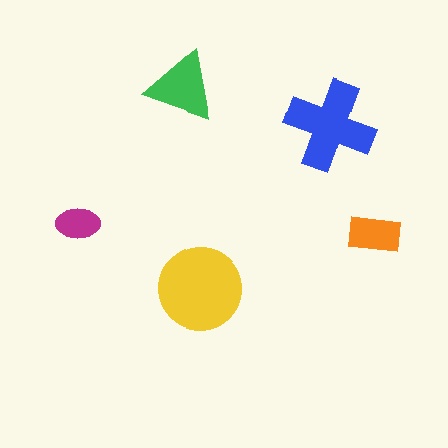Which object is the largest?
The yellow circle.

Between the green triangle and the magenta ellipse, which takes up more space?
The green triangle.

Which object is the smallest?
The magenta ellipse.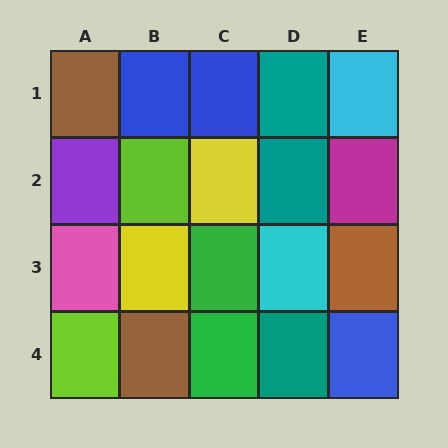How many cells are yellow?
2 cells are yellow.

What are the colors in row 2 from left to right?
Purple, lime, yellow, teal, magenta.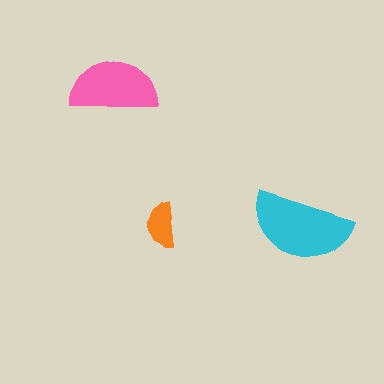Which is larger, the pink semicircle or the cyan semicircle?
The cyan one.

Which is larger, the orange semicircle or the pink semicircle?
The pink one.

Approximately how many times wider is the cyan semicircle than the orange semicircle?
About 2 times wider.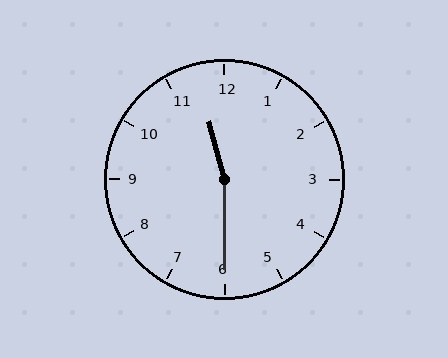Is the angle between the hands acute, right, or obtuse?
It is obtuse.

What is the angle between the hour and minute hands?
Approximately 165 degrees.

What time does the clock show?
11:30.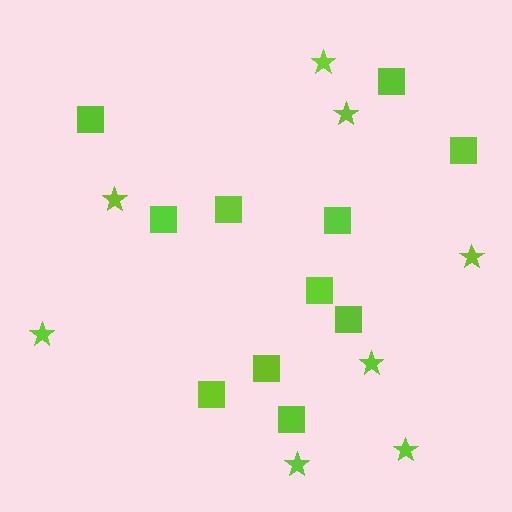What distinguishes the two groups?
There are 2 groups: one group of stars (8) and one group of squares (11).